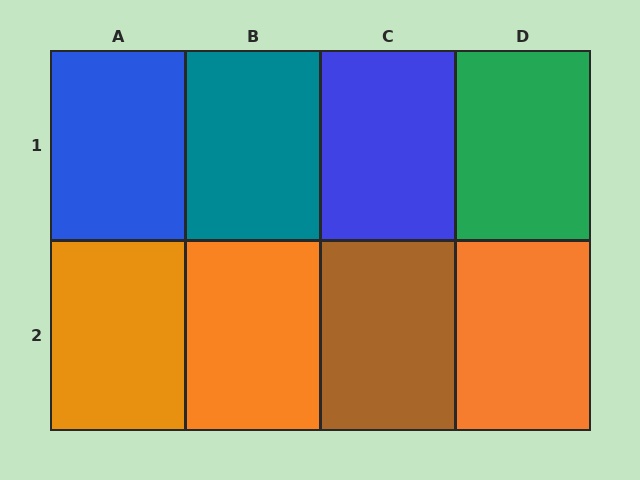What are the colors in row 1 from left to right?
Blue, teal, blue, green.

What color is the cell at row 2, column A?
Orange.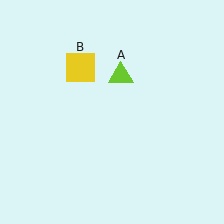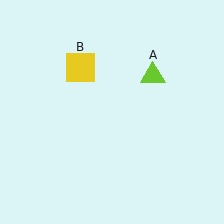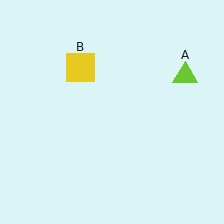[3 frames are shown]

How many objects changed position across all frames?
1 object changed position: lime triangle (object A).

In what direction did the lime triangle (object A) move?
The lime triangle (object A) moved right.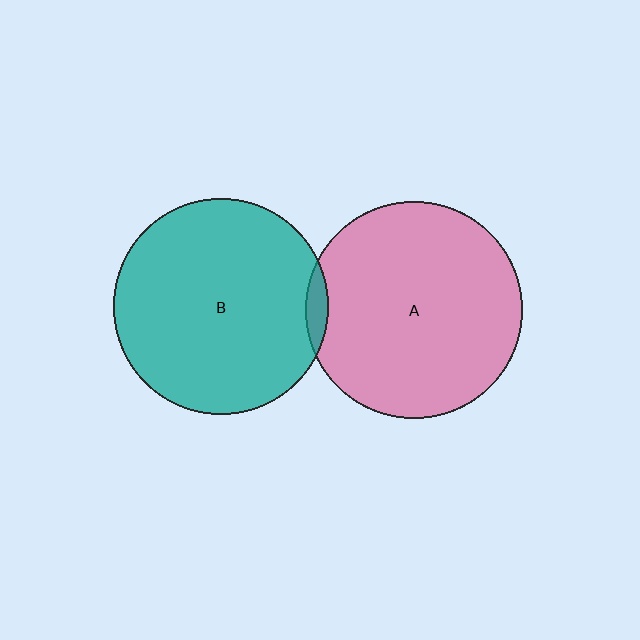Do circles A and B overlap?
Yes.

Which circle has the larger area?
Circle A (pink).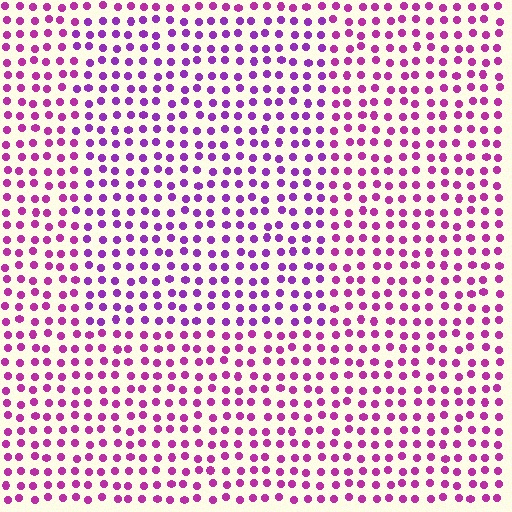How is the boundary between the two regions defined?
The boundary is defined purely by a slight shift in hue (about 25 degrees). Spacing, size, and orientation are identical on both sides.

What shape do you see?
I see a rectangle.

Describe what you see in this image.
The image is filled with small magenta elements in a uniform arrangement. A rectangle-shaped region is visible where the elements are tinted to a slightly different hue, forming a subtle color boundary.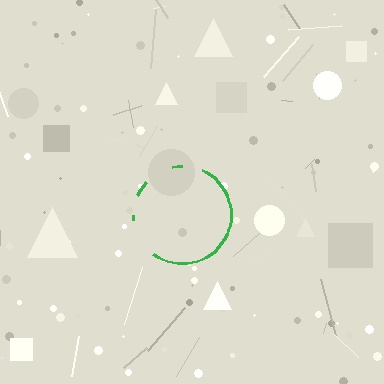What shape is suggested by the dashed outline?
The dashed outline suggests a circle.